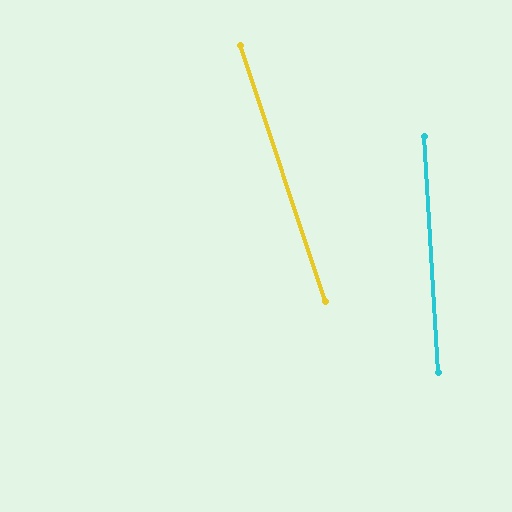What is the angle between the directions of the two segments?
Approximately 15 degrees.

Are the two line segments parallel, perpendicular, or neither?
Neither parallel nor perpendicular — they differ by about 15°.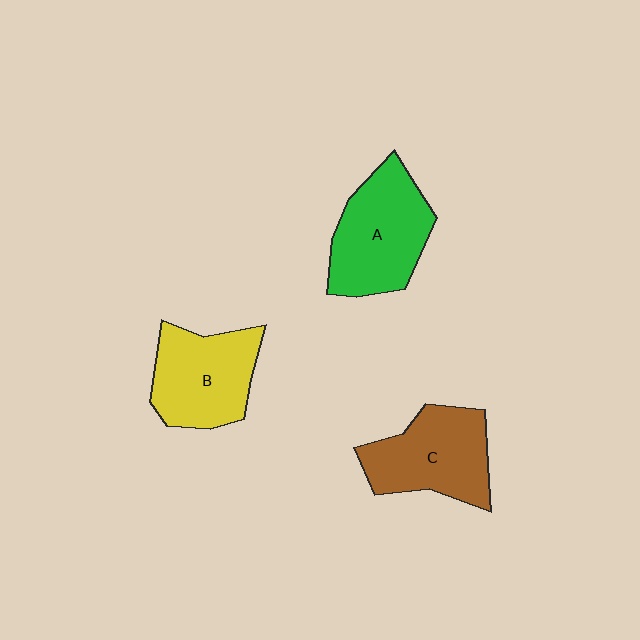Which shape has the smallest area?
Shape B (yellow).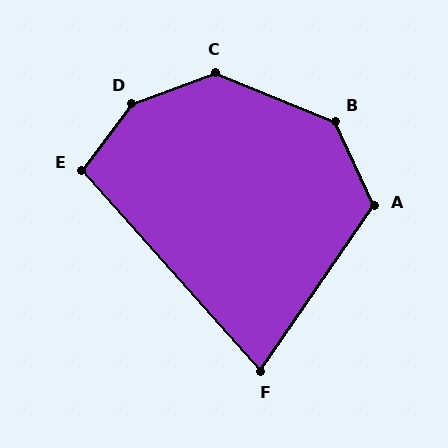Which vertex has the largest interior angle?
D, at approximately 147 degrees.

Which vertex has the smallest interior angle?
F, at approximately 76 degrees.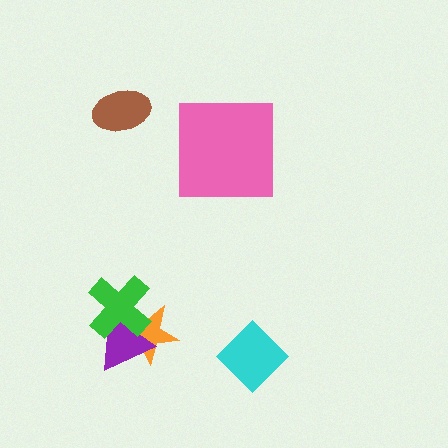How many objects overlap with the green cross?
2 objects overlap with the green cross.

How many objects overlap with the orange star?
2 objects overlap with the orange star.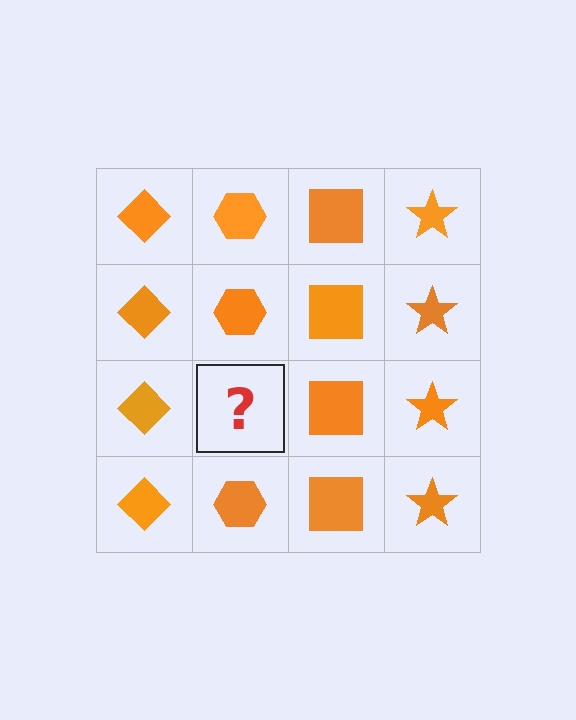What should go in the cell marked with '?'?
The missing cell should contain an orange hexagon.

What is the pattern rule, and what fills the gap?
The rule is that each column has a consistent shape. The gap should be filled with an orange hexagon.